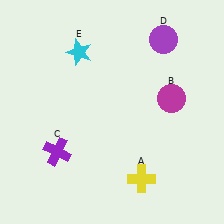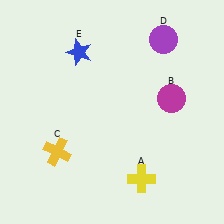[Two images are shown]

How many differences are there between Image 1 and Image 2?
There are 2 differences between the two images.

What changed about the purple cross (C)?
In Image 1, C is purple. In Image 2, it changed to yellow.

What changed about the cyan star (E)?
In Image 1, E is cyan. In Image 2, it changed to blue.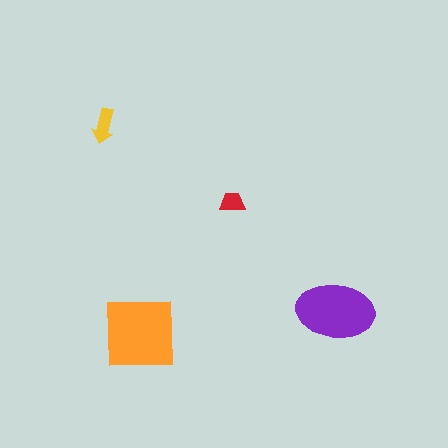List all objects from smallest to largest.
The red trapezoid, the yellow arrow, the purple ellipse, the orange square.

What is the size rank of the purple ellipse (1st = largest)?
2nd.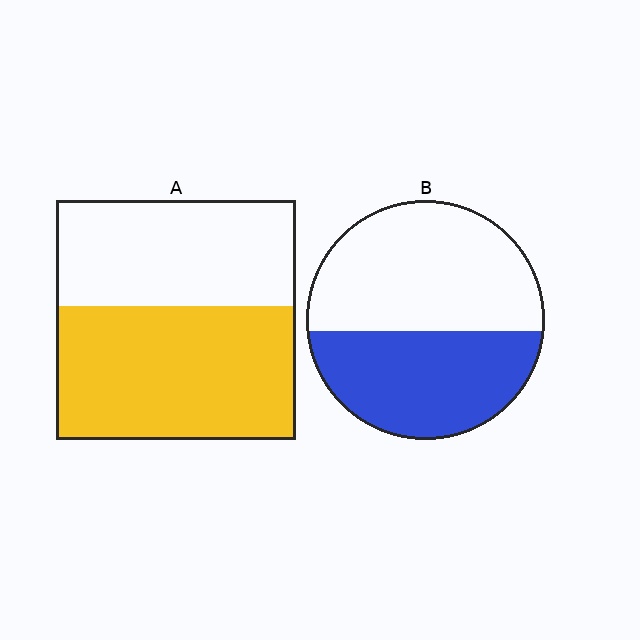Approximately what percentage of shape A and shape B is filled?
A is approximately 55% and B is approximately 45%.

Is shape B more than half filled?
No.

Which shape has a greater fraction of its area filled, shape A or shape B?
Shape A.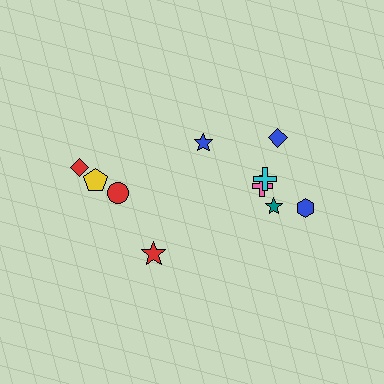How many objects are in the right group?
There are 6 objects.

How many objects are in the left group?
There are 4 objects.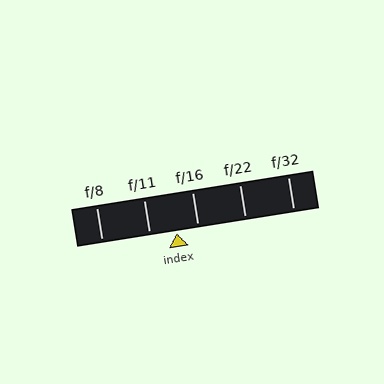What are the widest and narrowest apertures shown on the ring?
The widest aperture shown is f/8 and the narrowest is f/32.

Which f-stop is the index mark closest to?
The index mark is closest to f/16.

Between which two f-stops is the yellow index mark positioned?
The index mark is between f/11 and f/16.